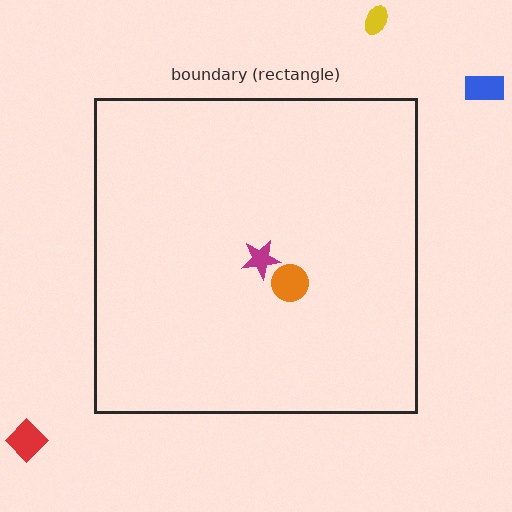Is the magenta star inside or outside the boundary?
Inside.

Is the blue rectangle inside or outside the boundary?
Outside.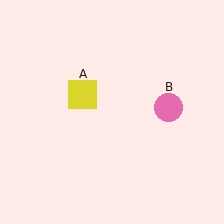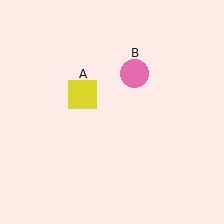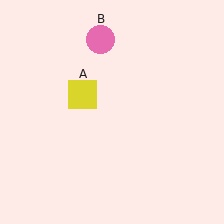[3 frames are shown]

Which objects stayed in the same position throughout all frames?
Yellow square (object A) remained stationary.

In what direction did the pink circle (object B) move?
The pink circle (object B) moved up and to the left.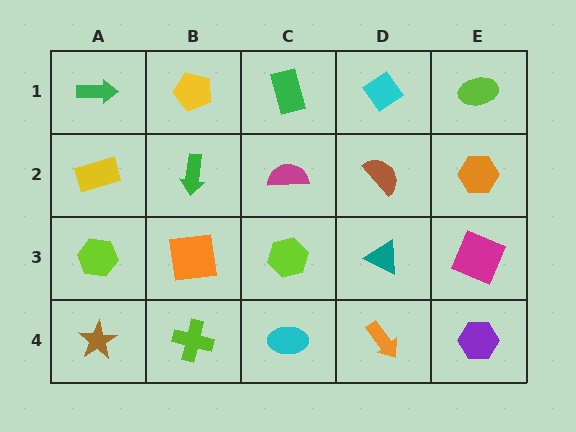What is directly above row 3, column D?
A brown semicircle.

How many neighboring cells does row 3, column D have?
4.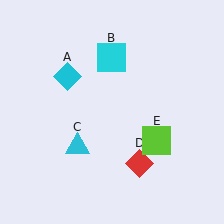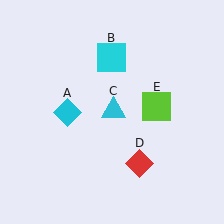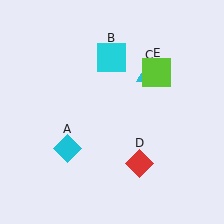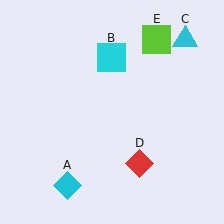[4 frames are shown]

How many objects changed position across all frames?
3 objects changed position: cyan diamond (object A), cyan triangle (object C), lime square (object E).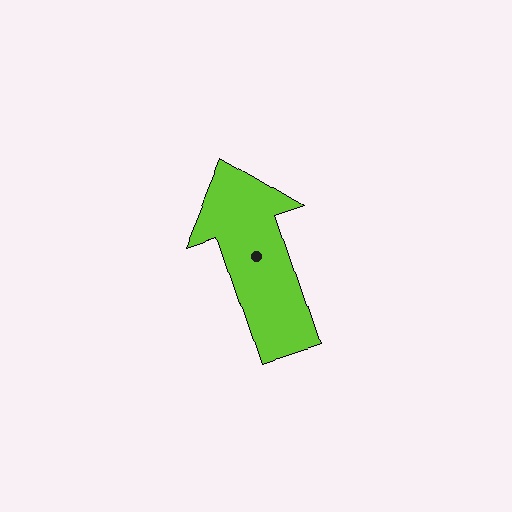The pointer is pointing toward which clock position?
Roughly 11 o'clock.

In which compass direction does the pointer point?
North.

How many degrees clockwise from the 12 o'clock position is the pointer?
Approximately 341 degrees.